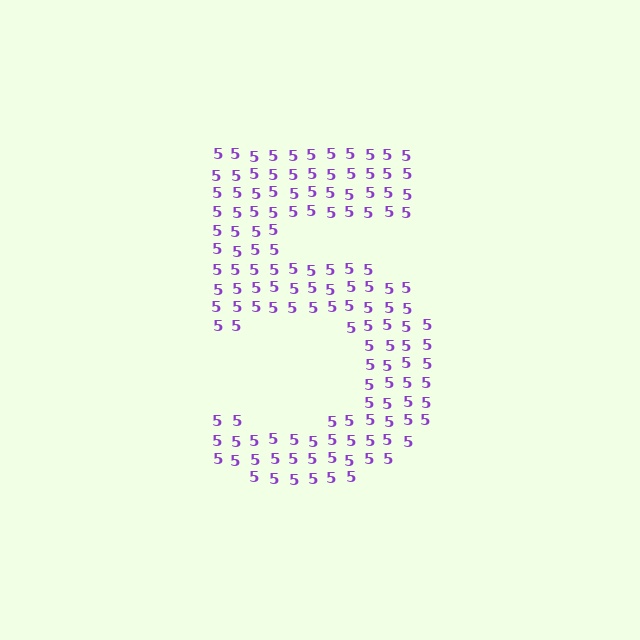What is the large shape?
The large shape is the digit 5.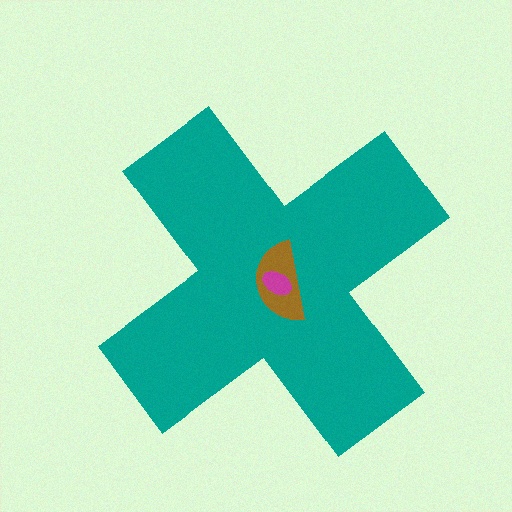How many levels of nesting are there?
3.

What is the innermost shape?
The magenta ellipse.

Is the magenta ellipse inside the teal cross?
Yes.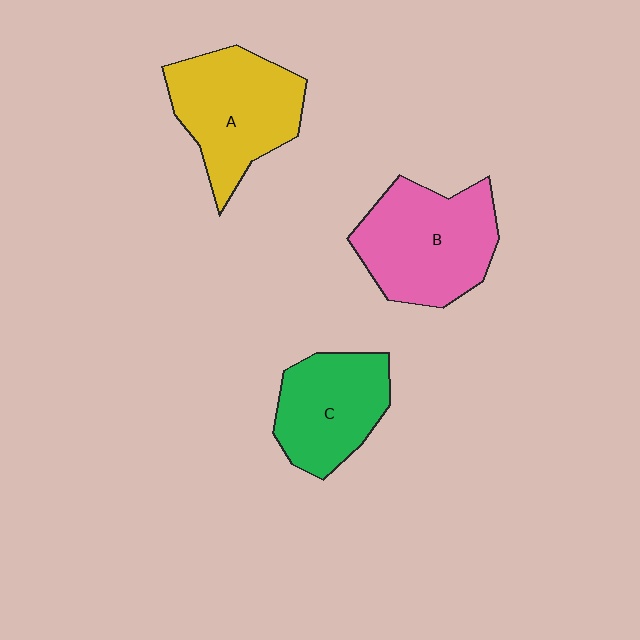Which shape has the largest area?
Shape B (pink).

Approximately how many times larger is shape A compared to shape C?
Approximately 1.2 times.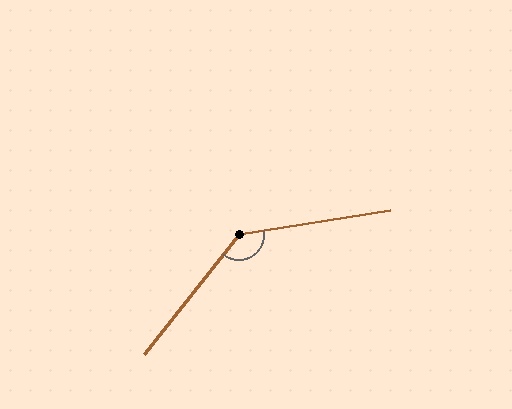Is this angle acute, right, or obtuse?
It is obtuse.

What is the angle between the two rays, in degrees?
Approximately 137 degrees.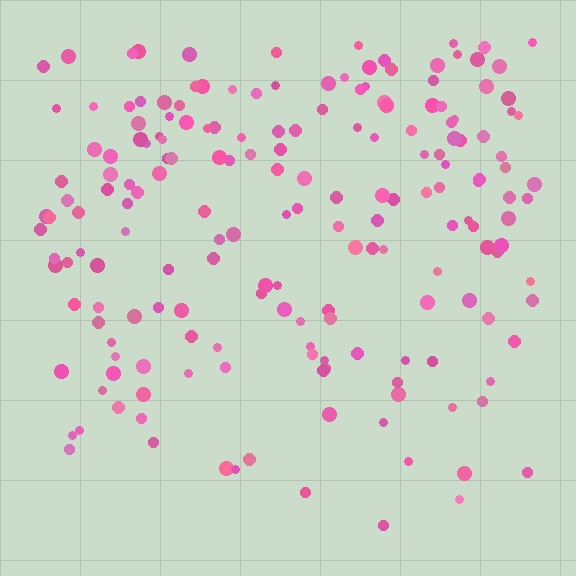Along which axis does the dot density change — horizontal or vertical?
Vertical.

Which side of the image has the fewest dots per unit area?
The bottom.